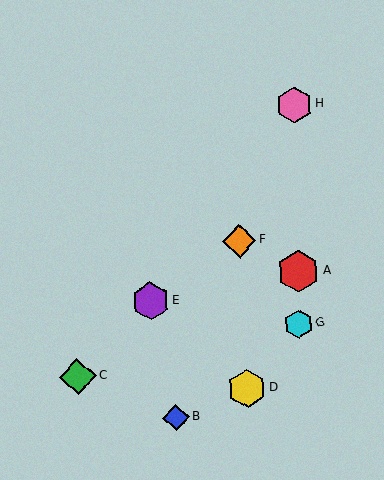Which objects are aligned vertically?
Objects D, F are aligned vertically.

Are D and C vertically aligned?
No, D is at x≈247 and C is at x≈78.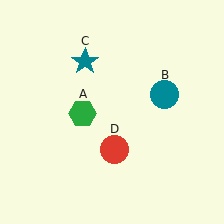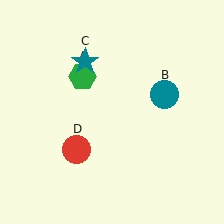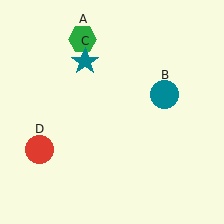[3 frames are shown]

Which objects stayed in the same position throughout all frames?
Teal circle (object B) and teal star (object C) remained stationary.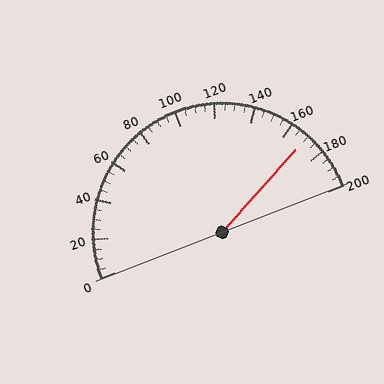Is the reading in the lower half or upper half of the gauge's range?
The reading is in the upper half of the range (0 to 200).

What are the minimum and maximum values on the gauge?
The gauge ranges from 0 to 200.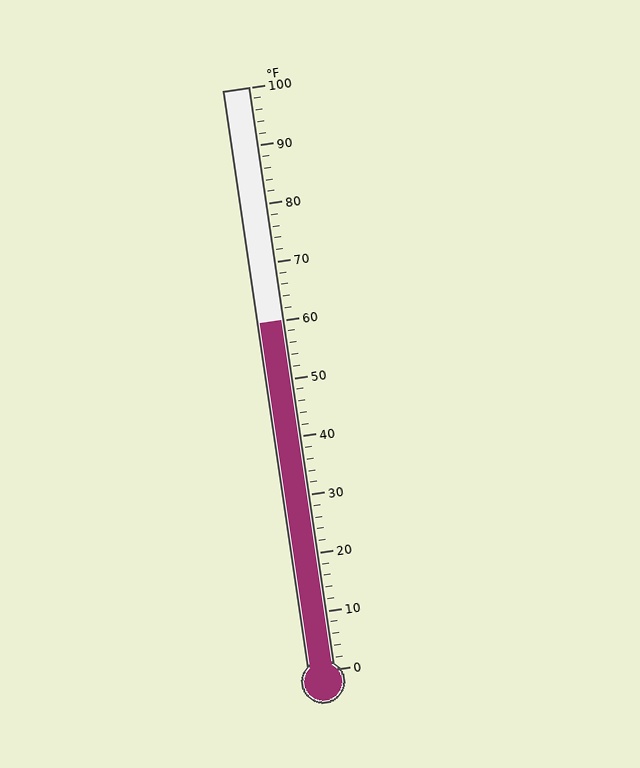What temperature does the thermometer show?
The thermometer shows approximately 60°F.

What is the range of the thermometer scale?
The thermometer scale ranges from 0°F to 100°F.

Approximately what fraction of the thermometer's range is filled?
The thermometer is filled to approximately 60% of its range.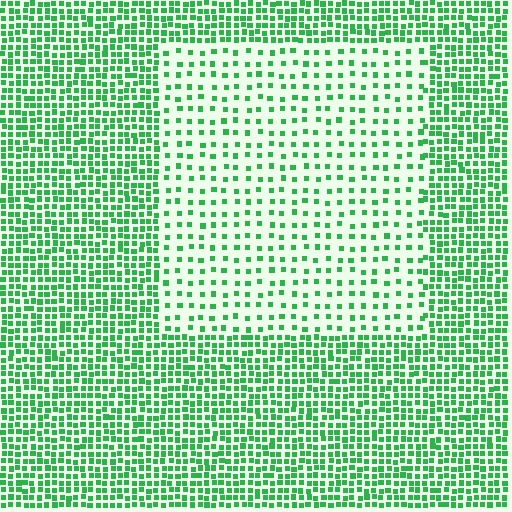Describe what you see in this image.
The image contains small green elements arranged at two different densities. A rectangle-shaped region is visible where the elements are less densely packed than the surrounding area.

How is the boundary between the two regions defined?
The boundary is defined by a change in element density (approximately 2.5x ratio). All elements are the same color, size, and shape.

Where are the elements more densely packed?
The elements are more densely packed outside the rectangle boundary.